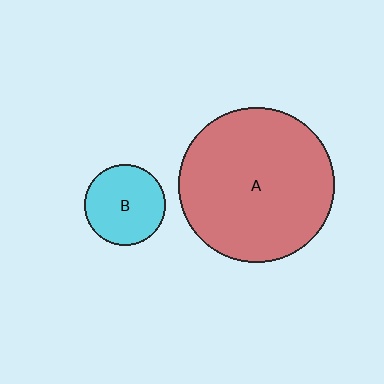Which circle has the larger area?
Circle A (red).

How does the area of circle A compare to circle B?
Approximately 3.6 times.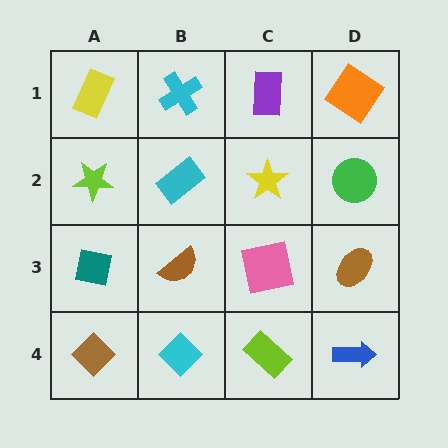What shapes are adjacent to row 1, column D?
A green circle (row 2, column D), a purple rectangle (row 1, column C).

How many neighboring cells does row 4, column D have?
2.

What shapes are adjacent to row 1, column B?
A cyan rectangle (row 2, column B), a yellow rectangle (row 1, column A), a purple rectangle (row 1, column C).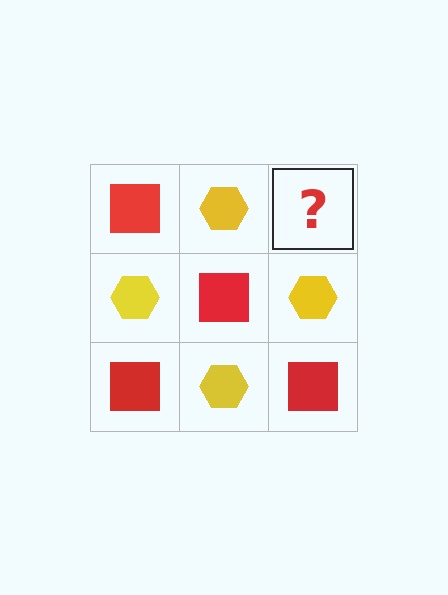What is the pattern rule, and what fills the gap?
The rule is that it alternates red square and yellow hexagon in a checkerboard pattern. The gap should be filled with a red square.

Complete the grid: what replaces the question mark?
The question mark should be replaced with a red square.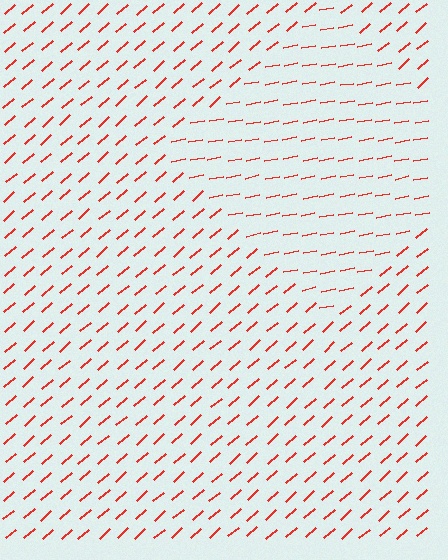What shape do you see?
I see a diamond.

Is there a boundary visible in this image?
Yes, there is a texture boundary formed by a change in line orientation.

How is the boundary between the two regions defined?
The boundary is defined purely by a change in line orientation (approximately 31 degrees difference). All lines are the same color and thickness.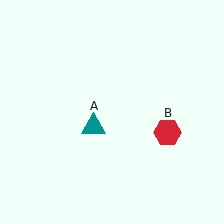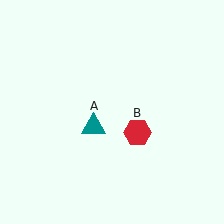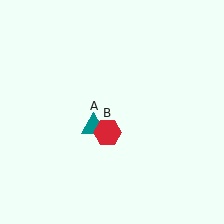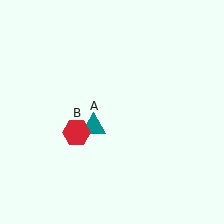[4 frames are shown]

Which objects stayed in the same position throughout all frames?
Teal triangle (object A) remained stationary.